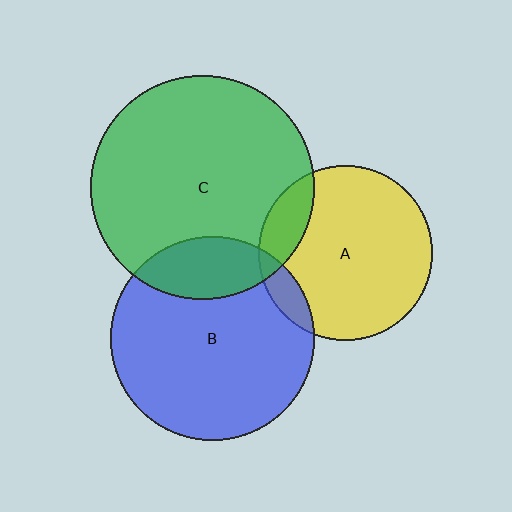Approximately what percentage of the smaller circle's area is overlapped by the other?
Approximately 10%.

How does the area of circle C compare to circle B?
Approximately 1.2 times.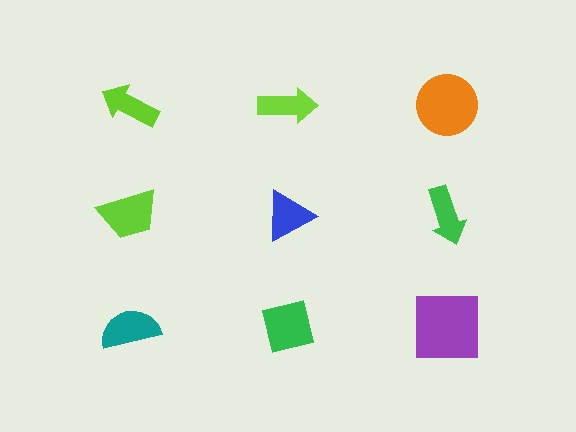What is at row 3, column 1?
A teal semicircle.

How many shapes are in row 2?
3 shapes.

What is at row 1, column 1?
A lime arrow.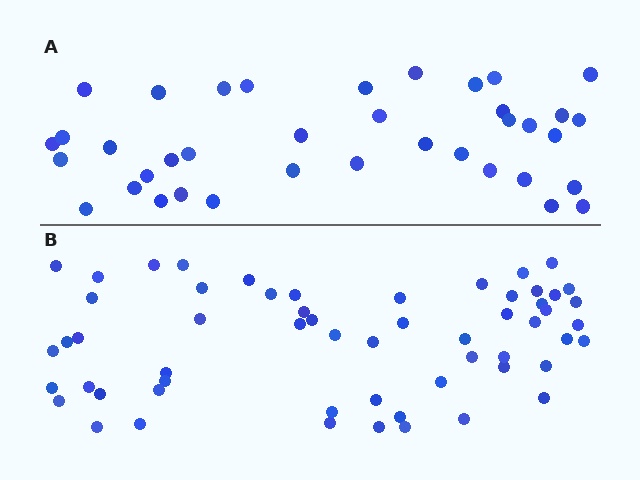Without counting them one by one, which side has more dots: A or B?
Region B (the bottom region) has more dots.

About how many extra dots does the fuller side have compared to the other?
Region B has approximately 20 more dots than region A.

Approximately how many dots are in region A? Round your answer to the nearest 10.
About 40 dots. (The exact count is 38, which rounds to 40.)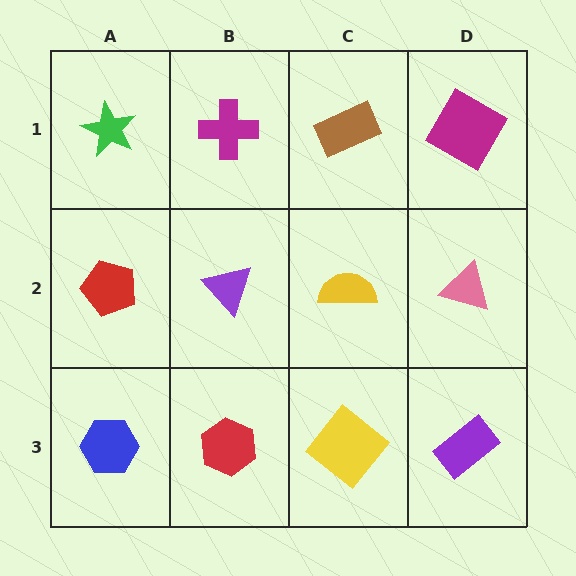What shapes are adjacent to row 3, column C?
A yellow semicircle (row 2, column C), a red hexagon (row 3, column B), a purple rectangle (row 3, column D).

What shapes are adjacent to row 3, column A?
A red pentagon (row 2, column A), a red hexagon (row 3, column B).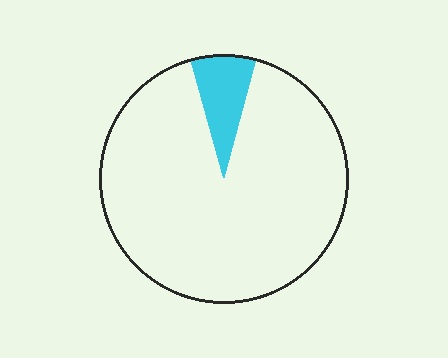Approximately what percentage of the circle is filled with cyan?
Approximately 10%.